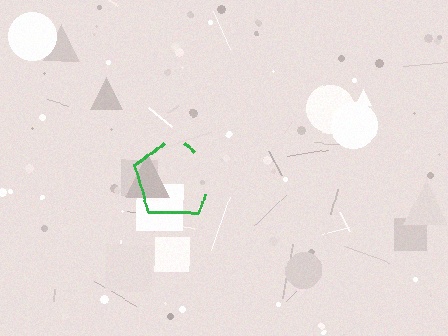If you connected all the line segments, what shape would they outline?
They would outline a pentagon.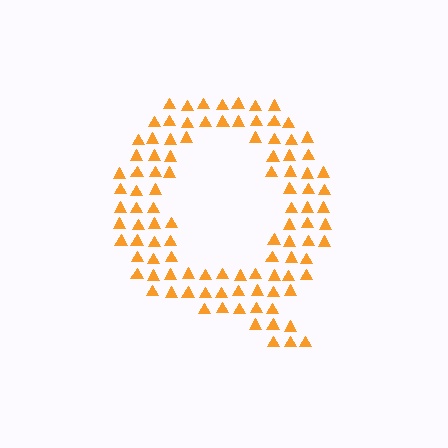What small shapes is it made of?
It is made of small triangles.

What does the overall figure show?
The overall figure shows the letter Q.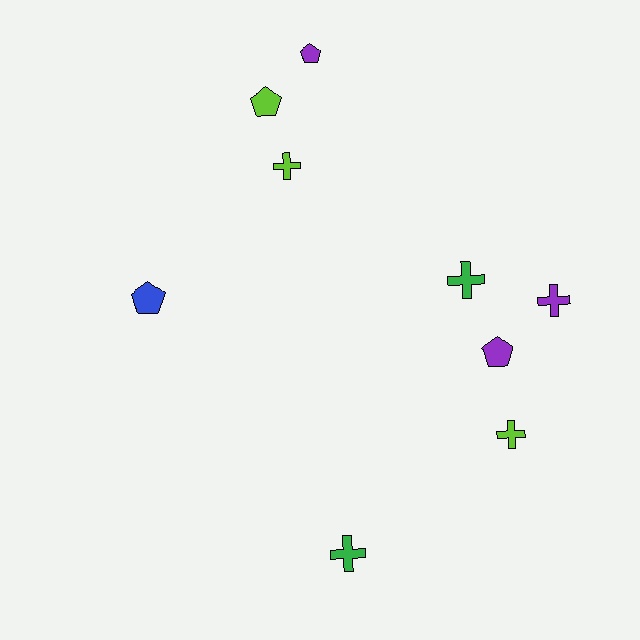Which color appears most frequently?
Purple, with 3 objects.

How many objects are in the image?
There are 9 objects.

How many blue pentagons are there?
There is 1 blue pentagon.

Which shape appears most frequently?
Cross, with 5 objects.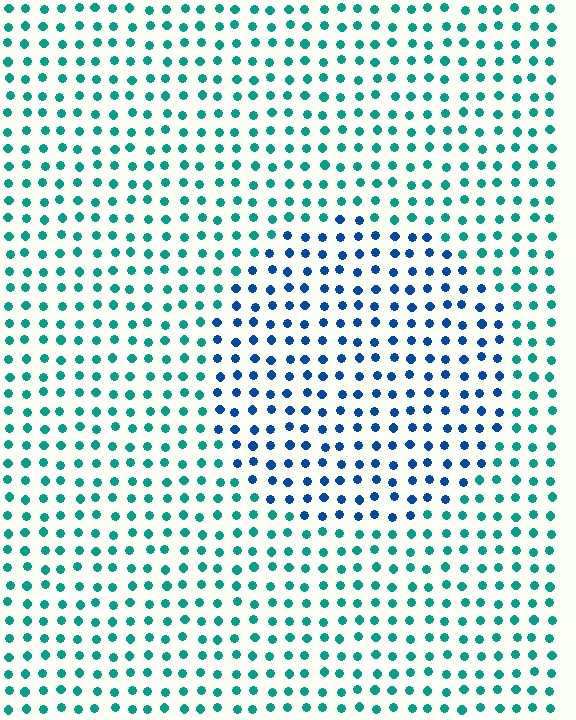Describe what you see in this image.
The image is filled with small teal elements in a uniform arrangement. A circle-shaped region is visible where the elements are tinted to a slightly different hue, forming a subtle color boundary.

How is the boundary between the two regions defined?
The boundary is defined purely by a slight shift in hue (about 45 degrees). Spacing, size, and orientation are identical on both sides.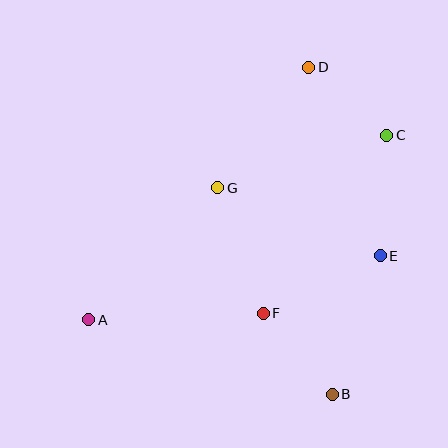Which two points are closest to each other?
Points C and D are closest to each other.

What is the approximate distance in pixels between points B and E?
The distance between B and E is approximately 147 pixels.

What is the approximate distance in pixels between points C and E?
The distance between C and E is approximately 121 pixels.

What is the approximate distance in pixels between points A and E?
The distance between A and E is approximately 298 pixels.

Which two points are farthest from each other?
Points A and C are farthest from each other.